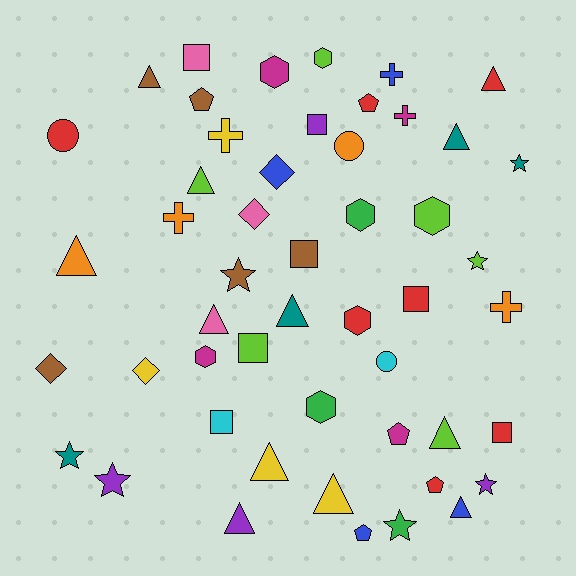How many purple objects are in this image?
There are 4 purple objects.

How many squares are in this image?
There are 7 squares.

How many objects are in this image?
There are 50 objects.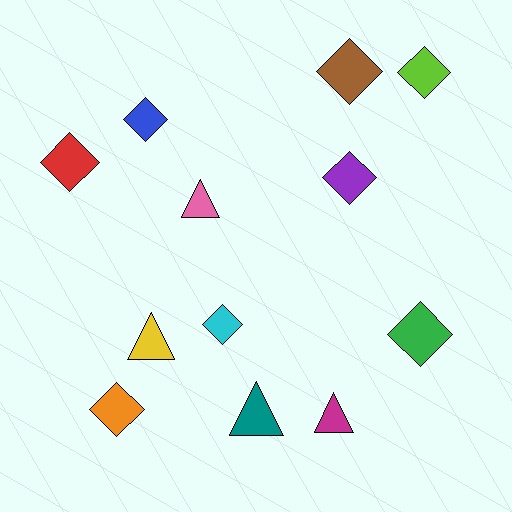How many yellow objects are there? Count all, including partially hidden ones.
There is 1 yellow object.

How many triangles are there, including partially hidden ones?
There are 4 triangles.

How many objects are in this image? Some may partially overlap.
There are 12 objects.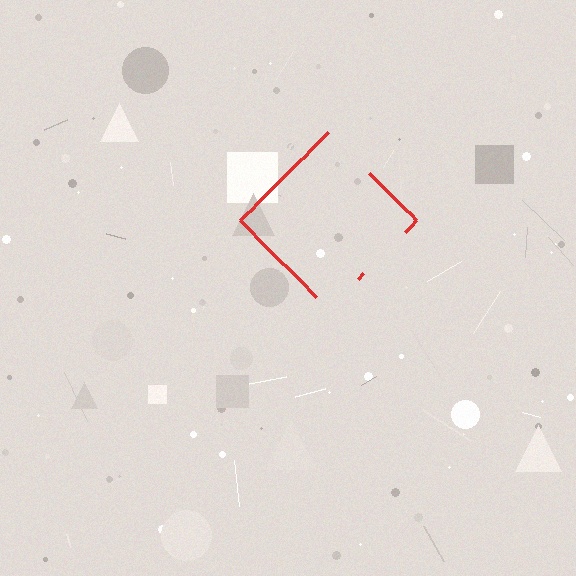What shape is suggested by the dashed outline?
The dashed outline suggests a diamond.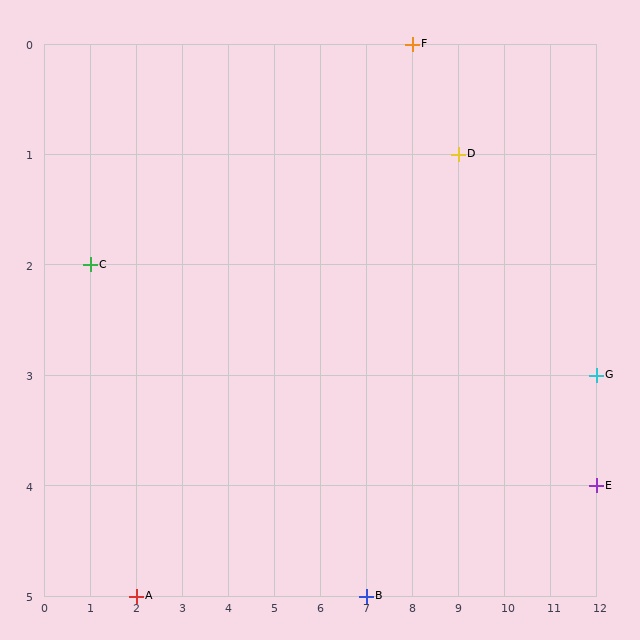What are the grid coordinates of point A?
Point A is at grid coordinates (2, 5).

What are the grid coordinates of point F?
Point F is at grid coordinates (8, 0).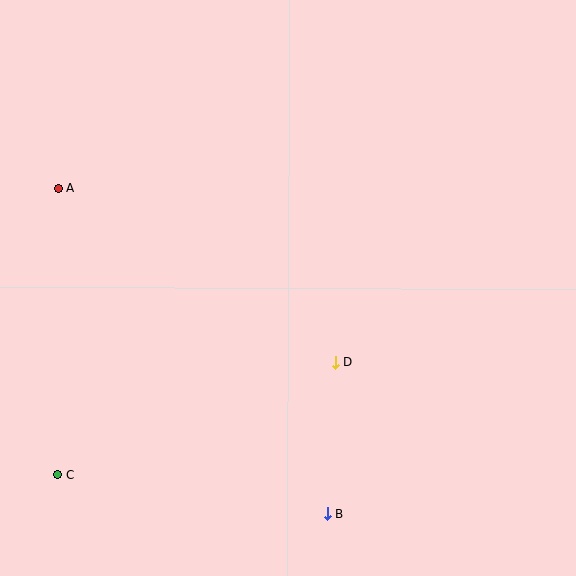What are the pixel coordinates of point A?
Point A is at (59, 188).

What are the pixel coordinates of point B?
Point B is at (327, 514).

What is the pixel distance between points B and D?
The distance between B and D is 152 pixels.